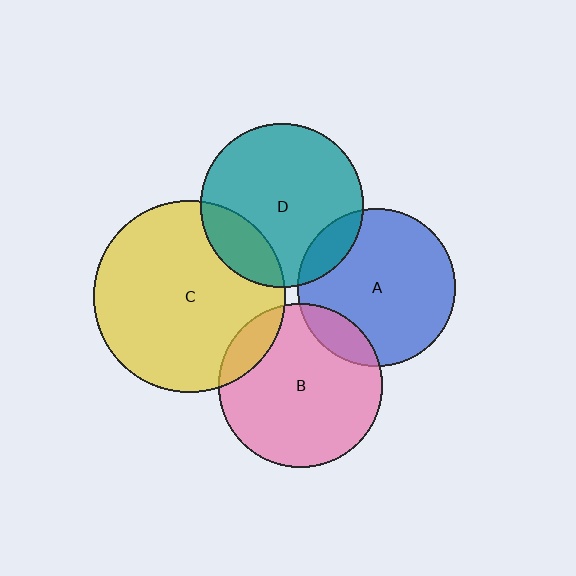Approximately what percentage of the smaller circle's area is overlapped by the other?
Approximately 20%.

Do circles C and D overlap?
Yes.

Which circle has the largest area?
Circle C (yellow).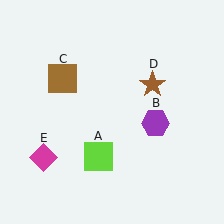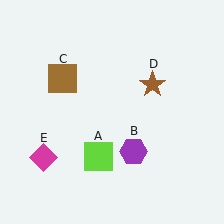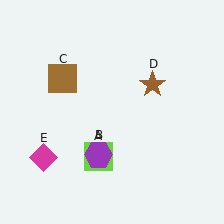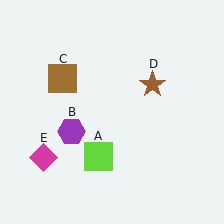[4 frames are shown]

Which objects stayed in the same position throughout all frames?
Lime square (object A) and brown square (object C) and brown star (object D) and magenta diamond (object E) remained stationary.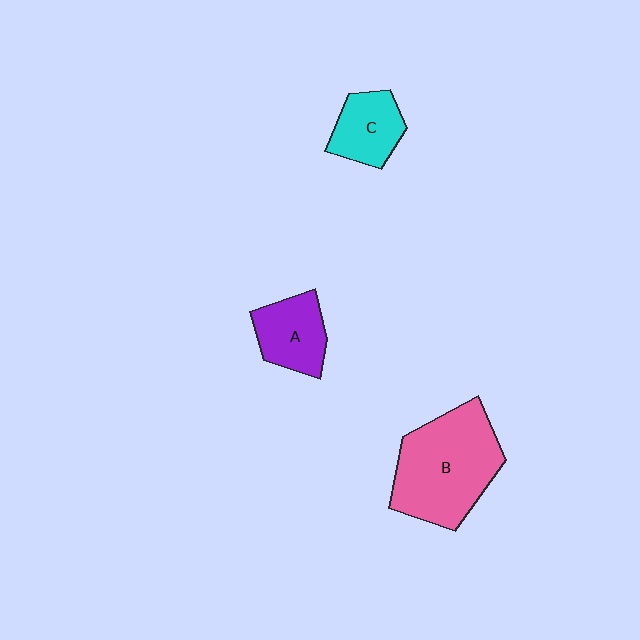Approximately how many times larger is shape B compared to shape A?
Approximately 2.1 times.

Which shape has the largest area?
Shape B (pink).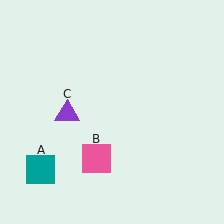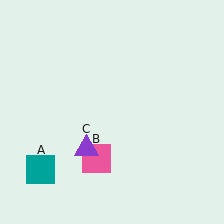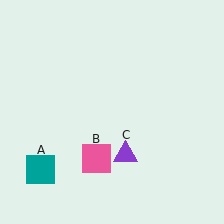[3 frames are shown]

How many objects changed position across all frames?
1 object changed position: purple triangle (object C).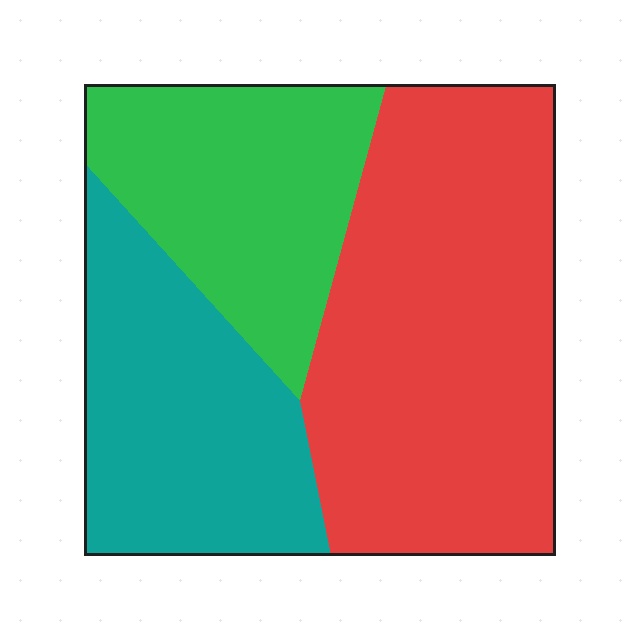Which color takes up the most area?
Red, at roughly 45%.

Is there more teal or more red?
Red.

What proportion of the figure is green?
Green covers 25% of the figure.